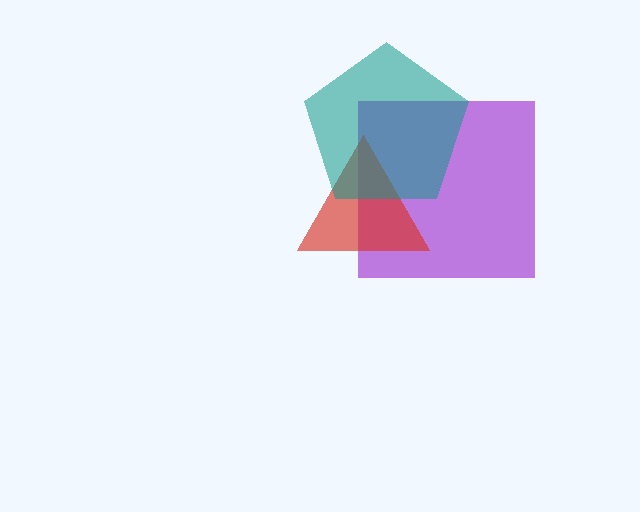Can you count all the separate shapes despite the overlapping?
Yes, there are 3 separate shapes.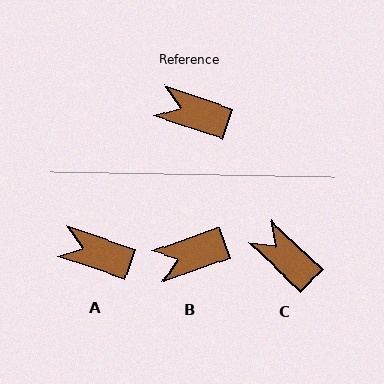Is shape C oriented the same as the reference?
No, it is off by about 25 degrees.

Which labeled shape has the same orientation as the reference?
A.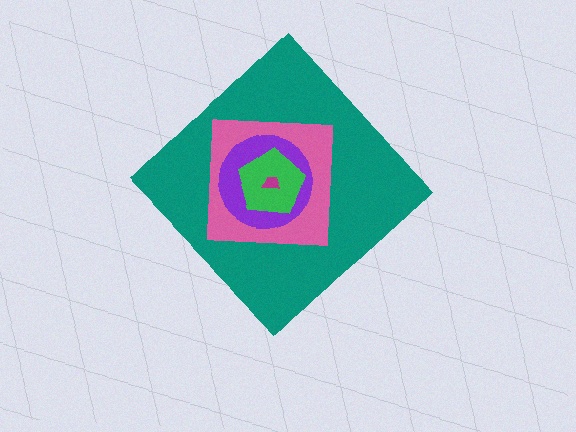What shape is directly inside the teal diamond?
The pink square.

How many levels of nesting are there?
5.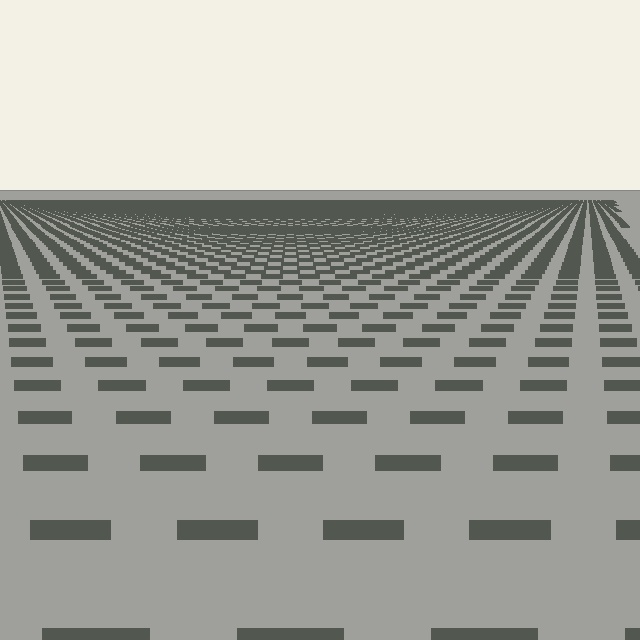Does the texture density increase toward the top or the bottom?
Density increases toward the top.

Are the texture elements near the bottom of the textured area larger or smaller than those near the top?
Larger. Near the bottom, elements are closer to the viewer and appear at a bigger on-screen size.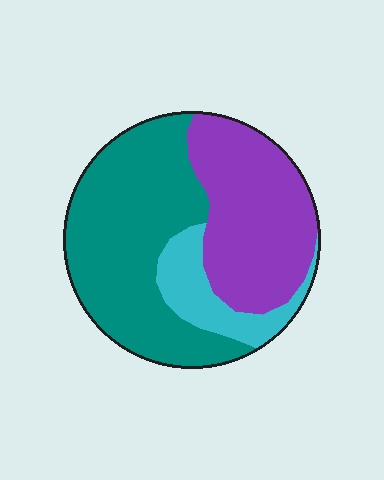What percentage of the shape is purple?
Purple covers about 35% of the shape.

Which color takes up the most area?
Teal, at roughly 50%.